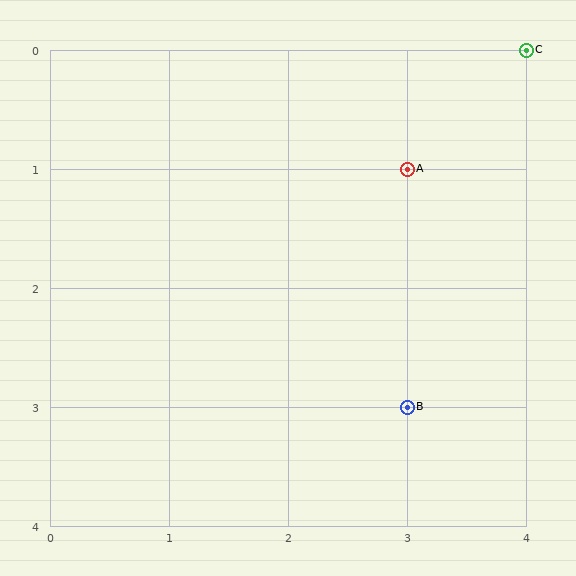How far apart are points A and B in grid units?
Points A and B are 2 rows apart.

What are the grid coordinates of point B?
Point B is at grid coordinates (3, 3).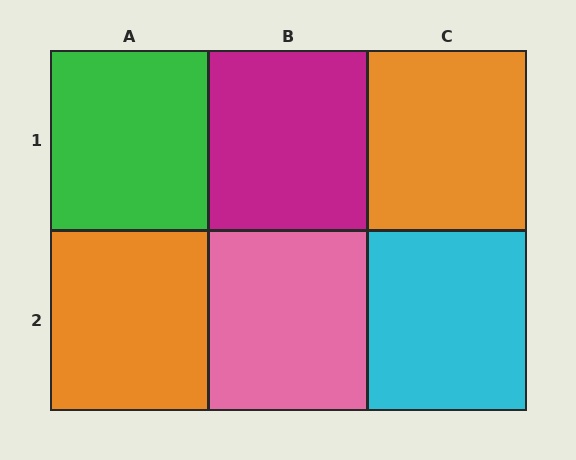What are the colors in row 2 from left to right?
Orange, pink, cyan.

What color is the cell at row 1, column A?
Green.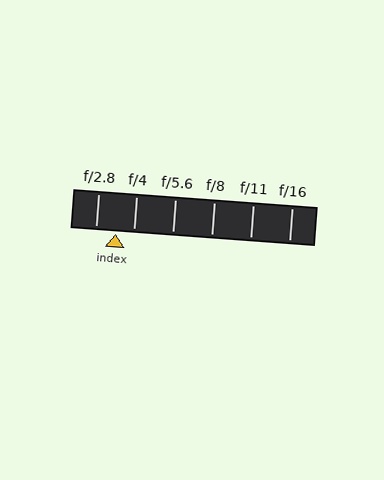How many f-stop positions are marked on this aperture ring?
There are 6 f-stop positions marked.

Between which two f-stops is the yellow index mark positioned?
The index mark is between f/2.8 and f/4.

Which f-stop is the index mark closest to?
The index mark is closest to f/4.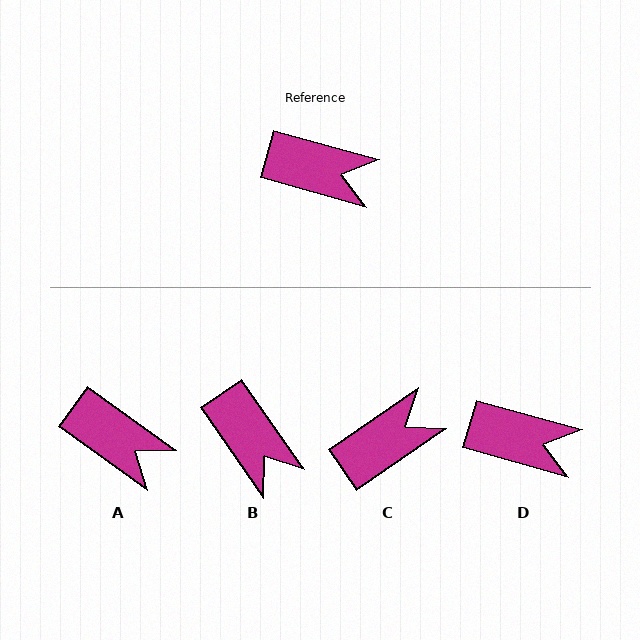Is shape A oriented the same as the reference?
No, it is off by about 20 degrees.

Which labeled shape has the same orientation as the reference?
D.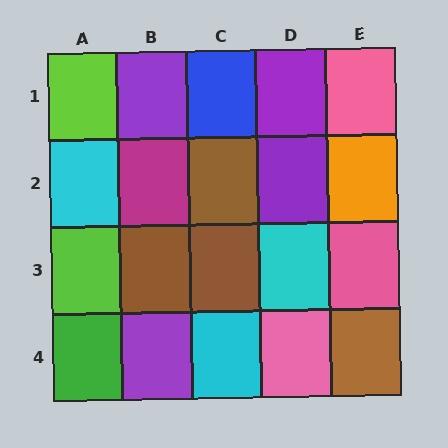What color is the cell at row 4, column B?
Purple.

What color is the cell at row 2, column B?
Magenta.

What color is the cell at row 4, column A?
Green.